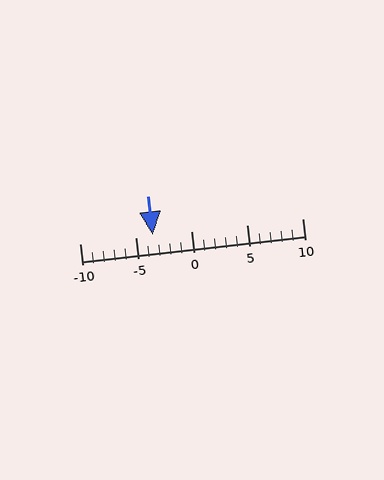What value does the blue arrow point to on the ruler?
The blue arrow points to approximately -3.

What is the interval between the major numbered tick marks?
The major tick marks are spaced 5 units apart.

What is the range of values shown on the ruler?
The ruler shows values from -10 to 10.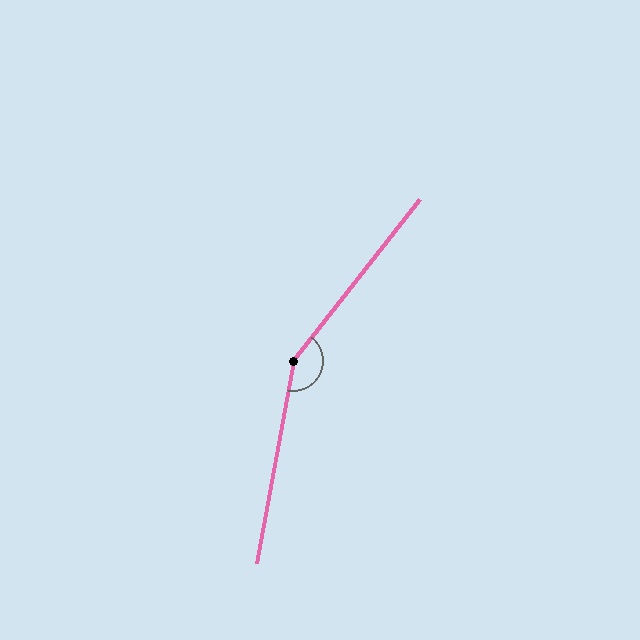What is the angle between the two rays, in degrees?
Approximately 152 degrees.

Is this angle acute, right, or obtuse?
It is obtuse.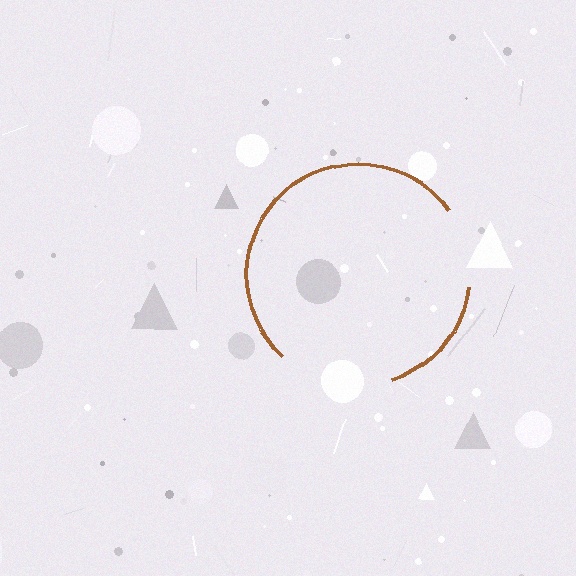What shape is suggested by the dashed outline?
The dashed outline suggests a circle.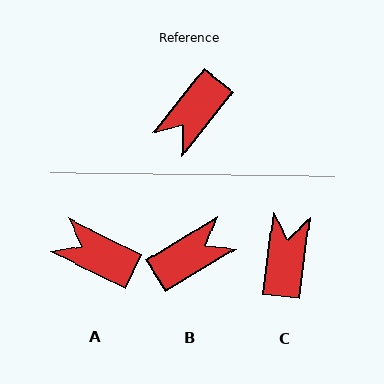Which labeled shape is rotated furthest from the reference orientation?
B, about 159 degrees away.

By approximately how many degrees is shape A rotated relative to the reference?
Approximately 78 degrees clockwise.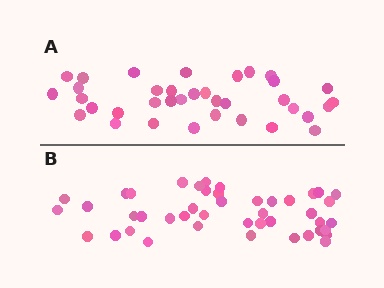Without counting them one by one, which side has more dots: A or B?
Region B (the bottom region) has more dots.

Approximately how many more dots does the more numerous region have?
Region B has roughly 8 or so more dots than region A.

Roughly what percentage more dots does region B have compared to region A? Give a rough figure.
About 20% more.